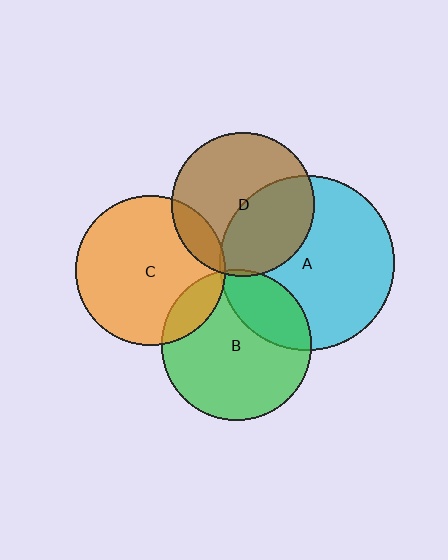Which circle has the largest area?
Circle A (cyan).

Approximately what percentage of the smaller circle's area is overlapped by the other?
Approximately 5%.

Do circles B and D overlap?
Yes.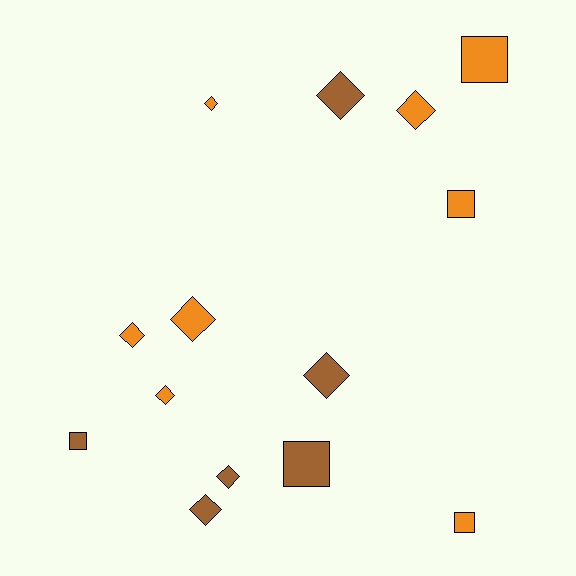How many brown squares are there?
There are 2 brown squares.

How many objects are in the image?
There are 14 objects.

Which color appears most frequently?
Orange, with 8 objects.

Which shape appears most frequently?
Diamond, with 9 objects.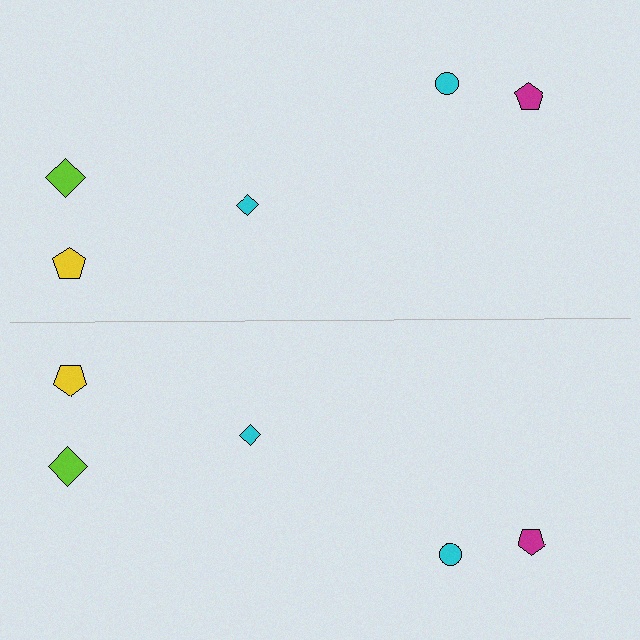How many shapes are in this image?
There are 10 shapes in this image.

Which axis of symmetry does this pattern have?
The pattern has a horizontal axis of symmetry running through the center of the image.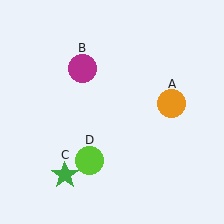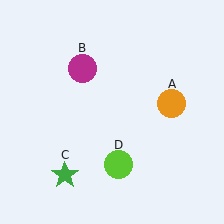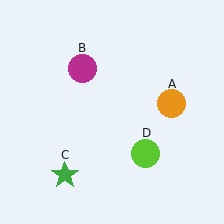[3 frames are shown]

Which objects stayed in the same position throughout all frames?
Orange circle (object A) and magenta circle (object B) and green star (object C) remained stationary.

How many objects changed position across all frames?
1 object changed position: lime circle (object D).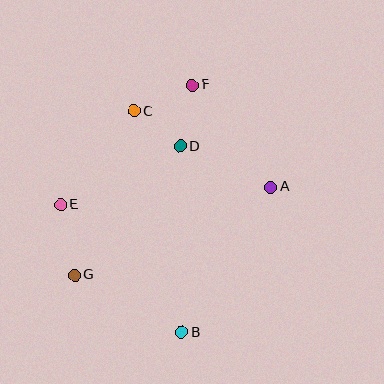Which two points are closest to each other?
Points C and D are closest to each other.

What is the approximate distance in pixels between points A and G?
The distance between A and G is approximately 215 pixels.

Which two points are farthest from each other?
Points B and F are farthest from each other.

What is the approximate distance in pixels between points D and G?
The distance between D and G is approximately 167 pixels.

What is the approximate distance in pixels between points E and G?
The distance between E and G is approximately 72 pixels.